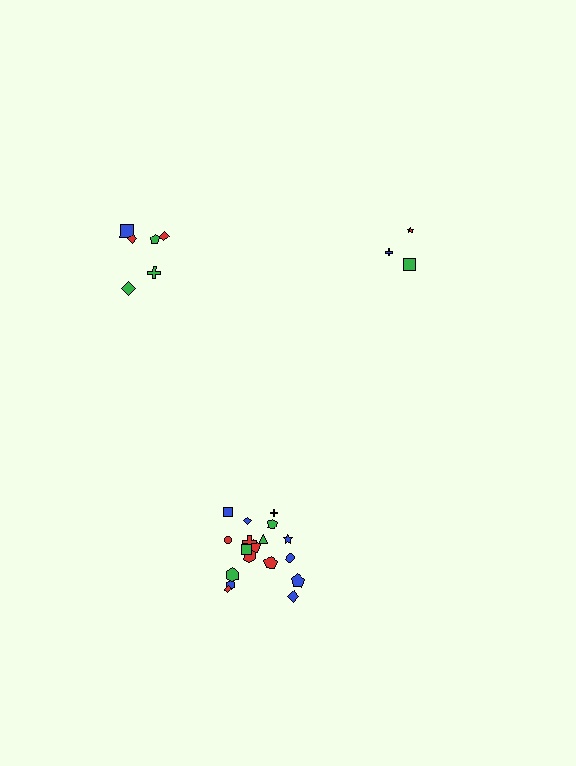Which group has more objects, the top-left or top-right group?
The top-left group.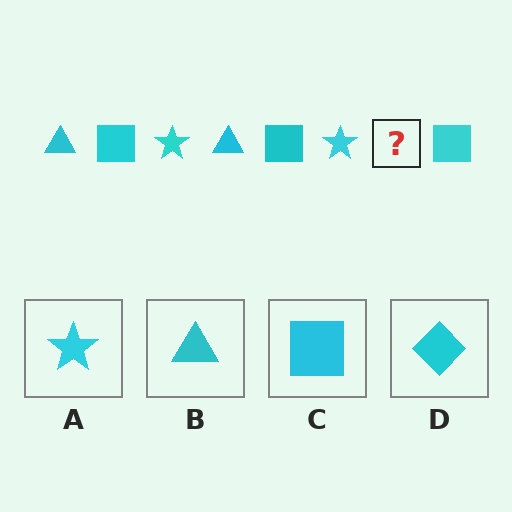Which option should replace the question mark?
Option B.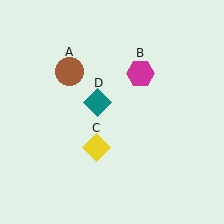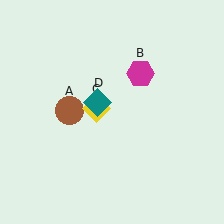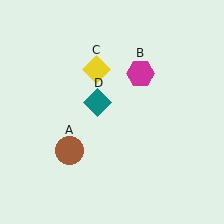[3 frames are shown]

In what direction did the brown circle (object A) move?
The brown circle (object A) moved down.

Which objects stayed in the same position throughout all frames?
Magenta hexagon (object B) and teal diamond (object D) remained stationary.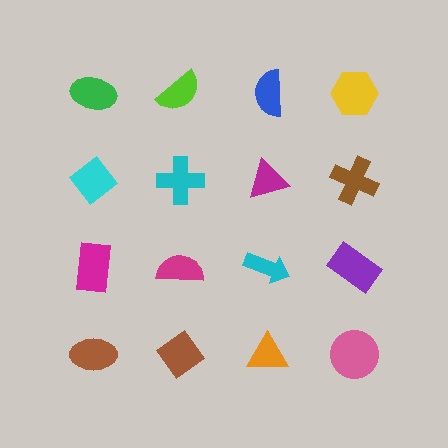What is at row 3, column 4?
A purple rectangle.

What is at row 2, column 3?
A magenta triangle.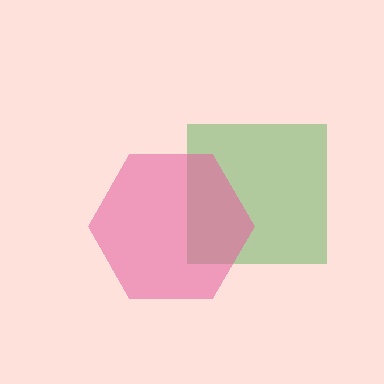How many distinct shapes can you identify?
There are 2 distinct shapes: a green square, a pink hexagon.